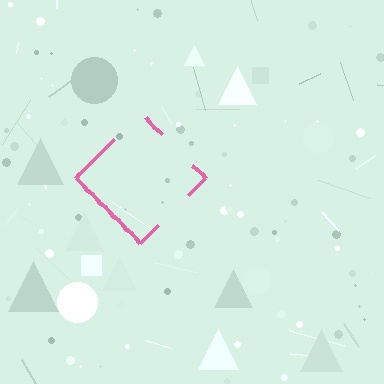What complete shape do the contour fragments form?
The contour fragments form a diamond.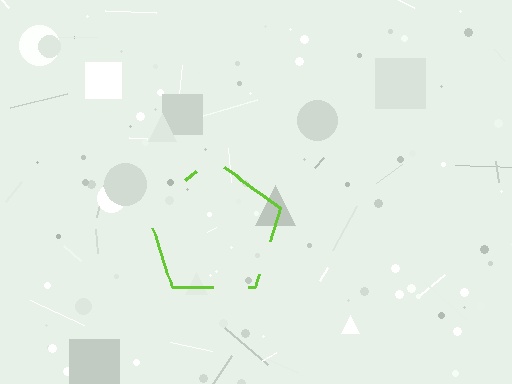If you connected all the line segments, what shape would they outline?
They would outline a pentagon.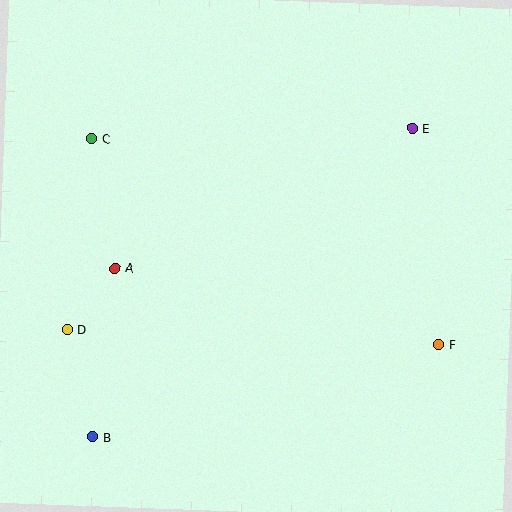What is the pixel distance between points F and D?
The distance between F and D is 372 pixels.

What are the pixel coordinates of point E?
Point E is at (412, 128).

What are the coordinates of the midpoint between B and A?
The midpoint between B and A is at (104, 353).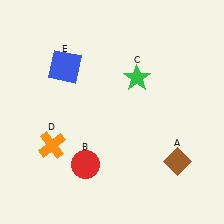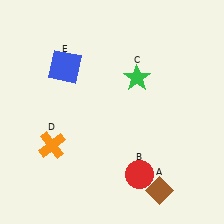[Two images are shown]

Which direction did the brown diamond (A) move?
The brown diamond (A) moved down.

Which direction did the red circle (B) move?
The red circle (B) moved right.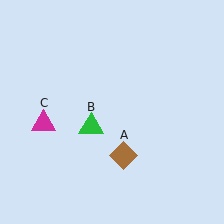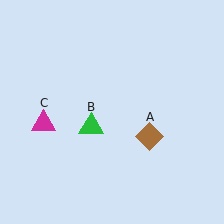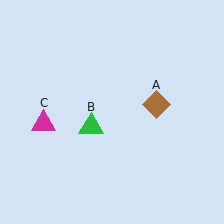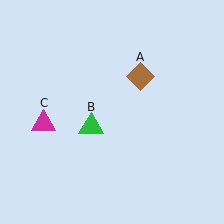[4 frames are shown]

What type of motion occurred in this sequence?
The brown diamond (object A) rotated counterclockwise around the center of the scene.